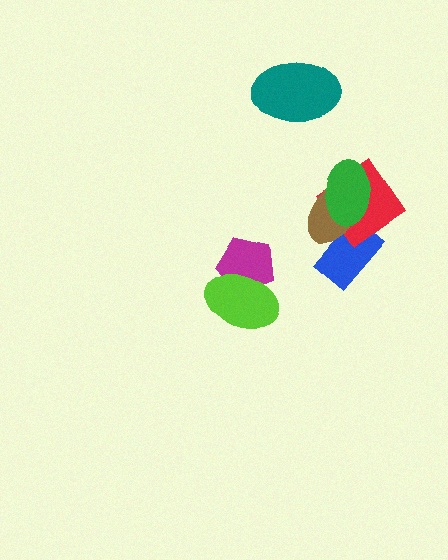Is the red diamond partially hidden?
Yes, it is partially covered by another shape.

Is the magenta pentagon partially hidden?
Yes, it is partially covered by another shape.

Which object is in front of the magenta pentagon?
The lime ellipse is in front of the magenta pentagon.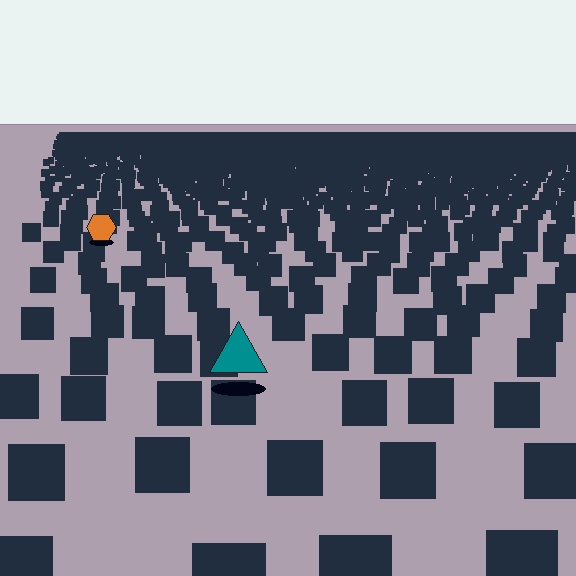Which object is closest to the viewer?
The teal triangle is closest. The texture marks near it are larger and more spread out.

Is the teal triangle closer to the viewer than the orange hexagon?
Yes. The teal triangle is closer — you can tell from the texture gradient: the ground texture is coarser near it.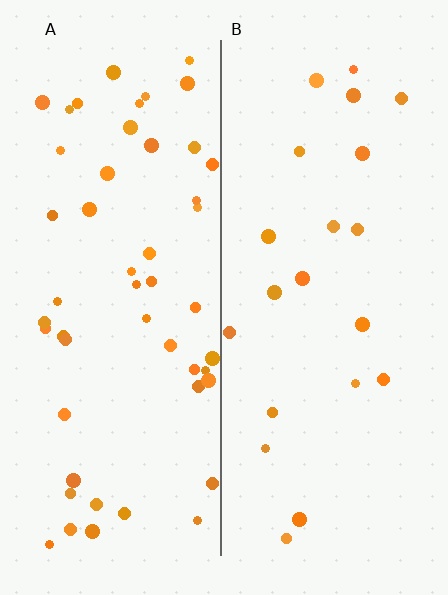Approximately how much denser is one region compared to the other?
Approximately 2.5× — region A over region B.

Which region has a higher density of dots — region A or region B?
A (the left).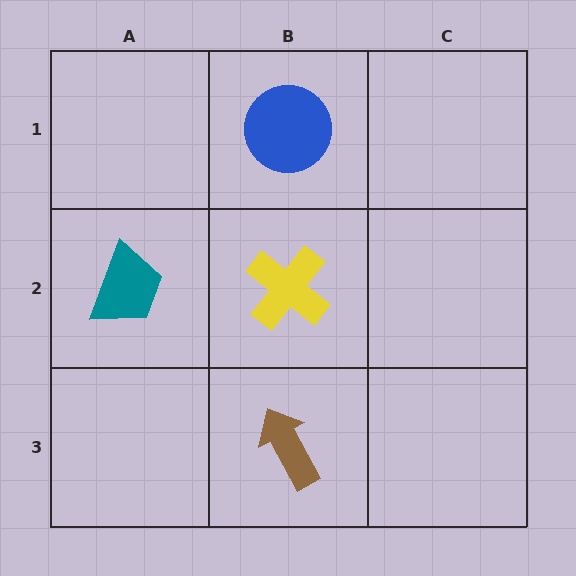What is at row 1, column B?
A blue circle.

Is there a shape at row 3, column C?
No, that cell is empty.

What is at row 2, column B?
A yellow cross.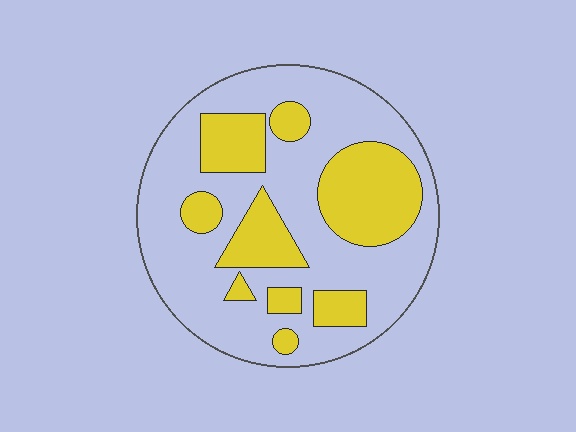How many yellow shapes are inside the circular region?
9.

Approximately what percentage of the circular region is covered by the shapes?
Approximately 35%.